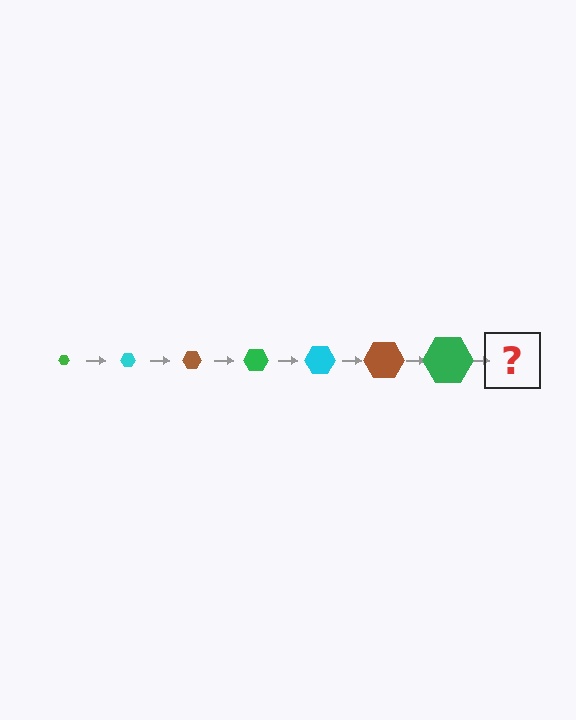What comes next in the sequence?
The next element should be a cyan hexagon, larger than the previous one.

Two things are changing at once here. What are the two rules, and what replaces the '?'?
The two rules are that the hexagon grows larger each step and the color cycles through green, cyan, and brown. The '?' should be a cyan hexagon, larger than the previous one.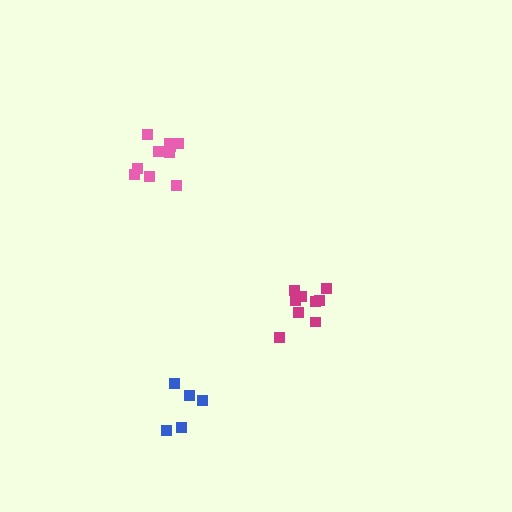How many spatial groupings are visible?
There are 3 spatial groupings.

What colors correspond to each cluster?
The clusters are colored: magenta, pink, blue.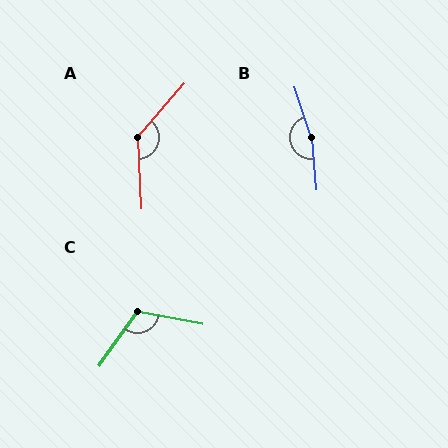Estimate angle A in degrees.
Approximately 136 degrees.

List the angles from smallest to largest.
C (115°), A (136°), B (167°).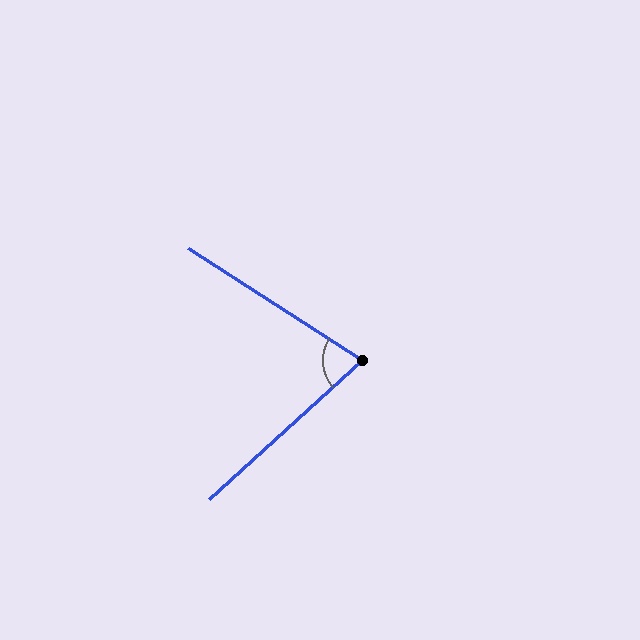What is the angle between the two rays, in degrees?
Approximately 75 degrees.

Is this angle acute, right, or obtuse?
It is acute.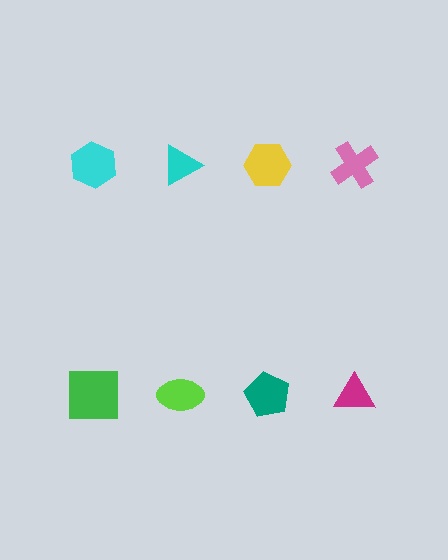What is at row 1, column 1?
A cyan hexagon.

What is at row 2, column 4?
A magenta triangle.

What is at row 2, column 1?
A green square.